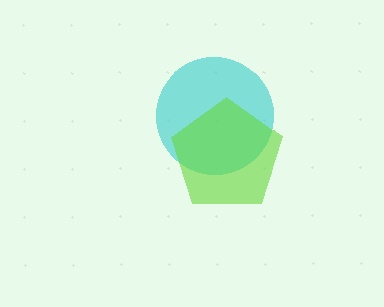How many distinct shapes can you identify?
There are 2 distinct shapes: a cyan circle, a lime pentagon.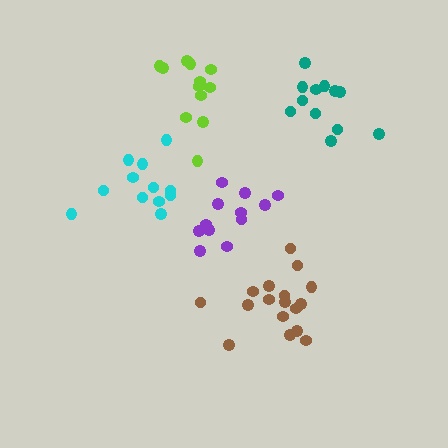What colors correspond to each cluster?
The clusters are colored: brown, teal, cyan, purple, lime.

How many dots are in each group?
Group 1: 17 dots, Group 2: 12 dots, Group 3: 12 dots, Group 4: 12 dots, Group 5: 12 dots (65 total).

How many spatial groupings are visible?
There are 5 spatial groupings.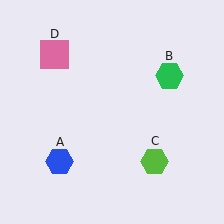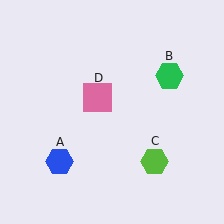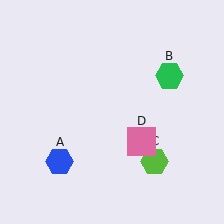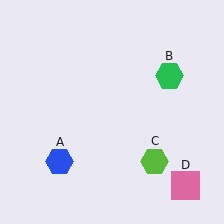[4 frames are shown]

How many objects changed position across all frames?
1 object changed position: pink square (object D).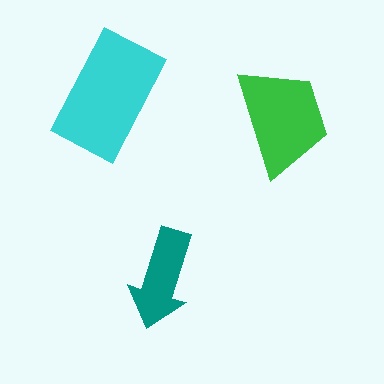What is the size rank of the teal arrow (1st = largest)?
3rd.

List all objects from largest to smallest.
The cyan rectangle, the green trapezoid, the teal arrow.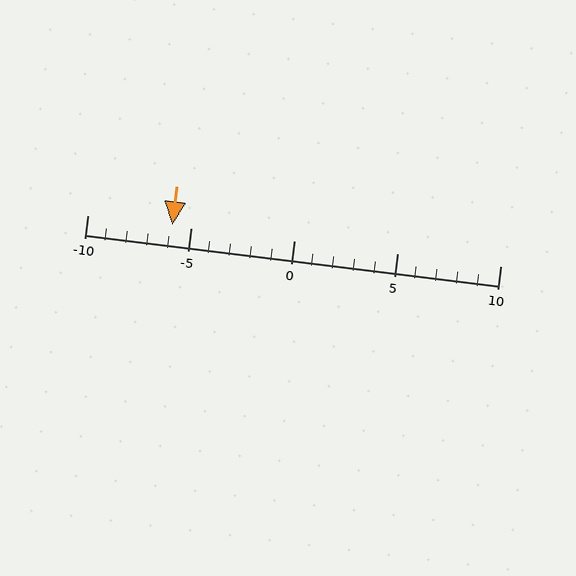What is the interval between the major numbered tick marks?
The major tick marks are spaced 5 units apart.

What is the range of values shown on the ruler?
The ruler shows values from -10 to 10.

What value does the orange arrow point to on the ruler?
The orange arrow points to approximately -6.